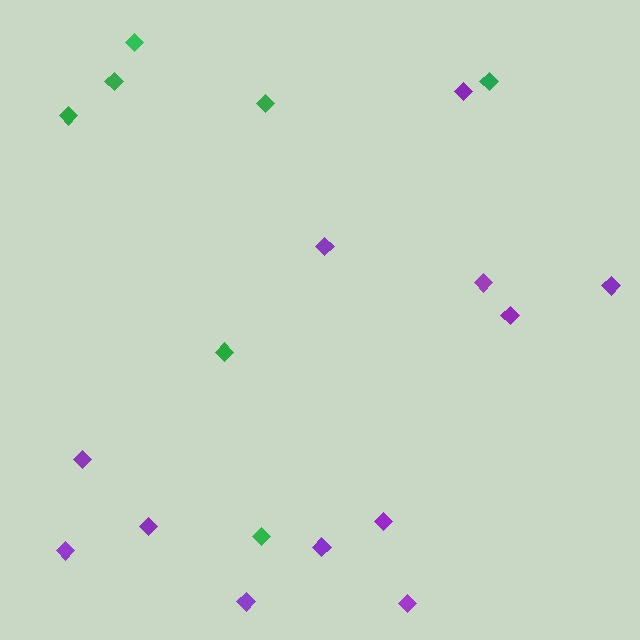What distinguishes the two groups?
There are 2 groups: one group of purple diamonds (12) and one group of green diamonds (7).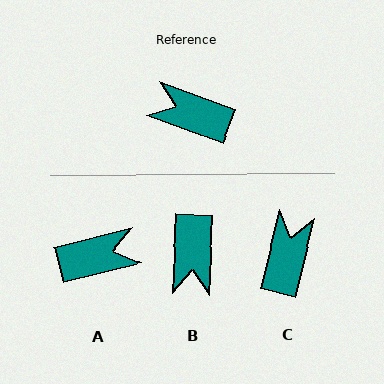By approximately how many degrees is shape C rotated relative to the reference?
Approximately 84 degrees clockwise.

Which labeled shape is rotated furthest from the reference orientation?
A, about 145 degrees away.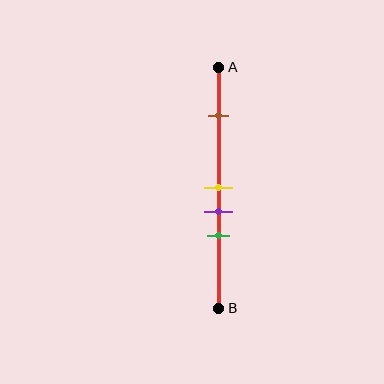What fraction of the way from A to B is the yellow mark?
The yellow mark is approximately 50% (0.5) of the way from A to B.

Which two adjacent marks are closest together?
The yellow and purple marks are the closest adjacent pair.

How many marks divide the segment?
There are 4 marks dividing the segment.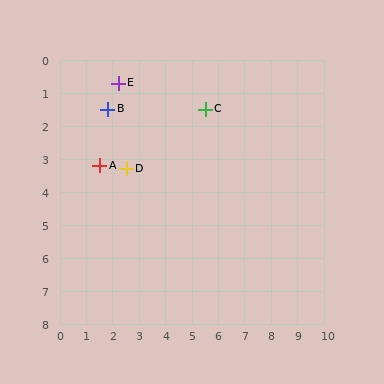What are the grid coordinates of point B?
Point B is at approximately (1.8, 1.5).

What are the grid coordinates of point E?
Point E is at approximately (2.2, 0.7).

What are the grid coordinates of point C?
Point C is at approximately (5.5, 1.5).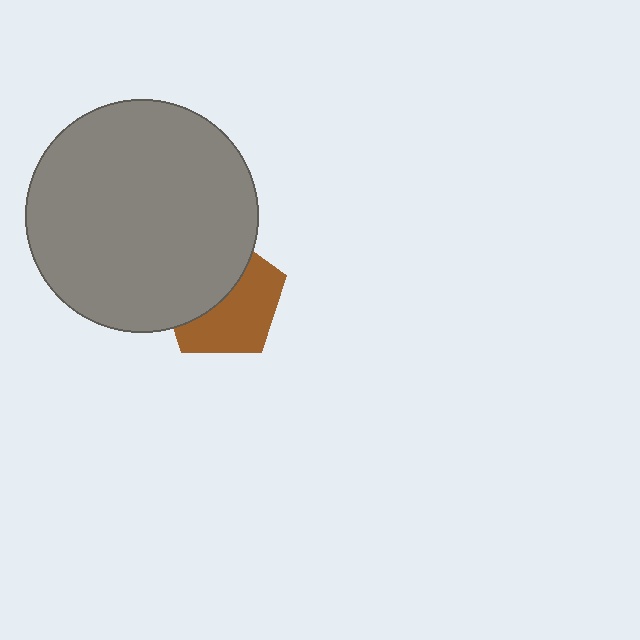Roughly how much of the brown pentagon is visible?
About half of it is visible (roughly 53%).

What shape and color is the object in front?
The object in front is a gray circle.